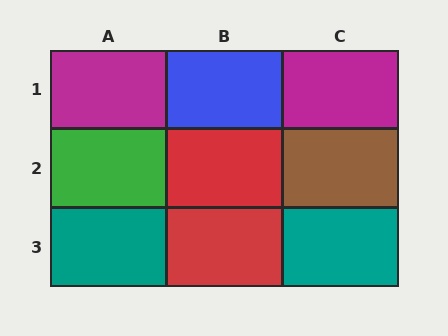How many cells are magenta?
2 cells are magenta.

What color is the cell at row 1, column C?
Magenta.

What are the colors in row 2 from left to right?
Green, red, brown.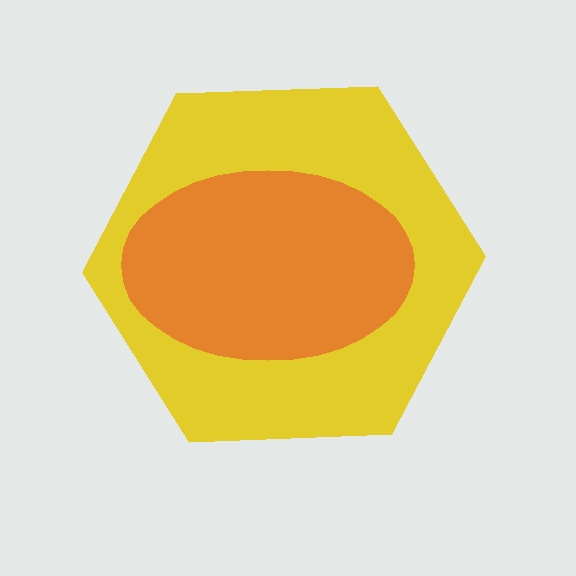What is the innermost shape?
The orange ellipse.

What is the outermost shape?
The yellow hexagon.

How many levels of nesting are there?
2.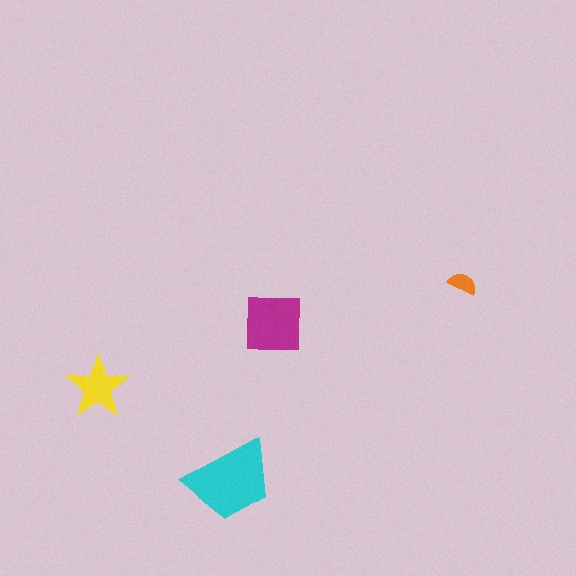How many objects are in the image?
There are 4 objects in the image.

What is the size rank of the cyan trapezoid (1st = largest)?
1st.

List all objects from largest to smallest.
The cyan trapezoid, the magenta square, the yellow star, the orange semicircle.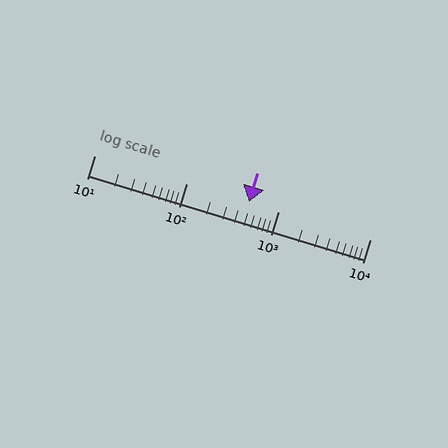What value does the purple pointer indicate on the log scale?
The pointer indicates approximately 480.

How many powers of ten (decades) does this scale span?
The scale spans 3 decades, from 10 to 10000.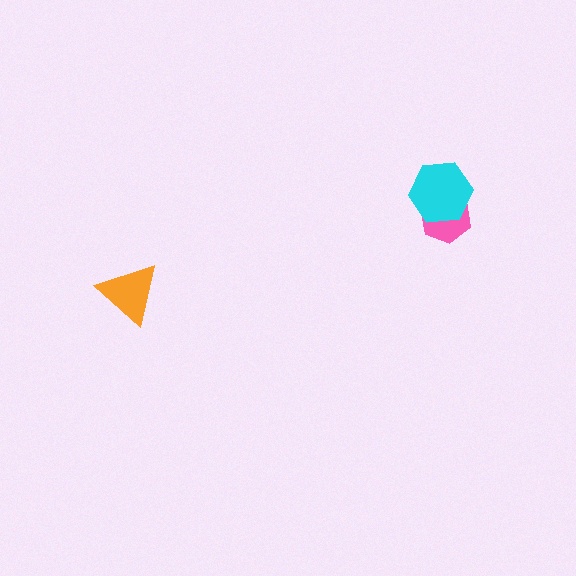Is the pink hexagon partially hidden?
Yes, it is partially covered by another shape.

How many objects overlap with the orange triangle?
0 objects overlap with the orange triangle.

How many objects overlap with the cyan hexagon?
1 object overlaps with the cyan hexagon.